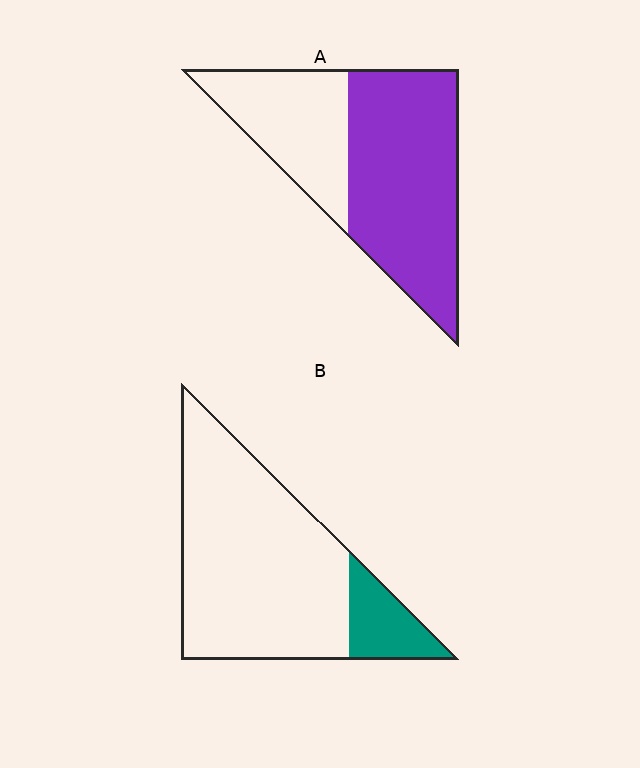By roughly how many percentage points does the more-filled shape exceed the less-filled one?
By roughly 50 percentage points (A over B).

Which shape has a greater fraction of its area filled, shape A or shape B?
Shape A.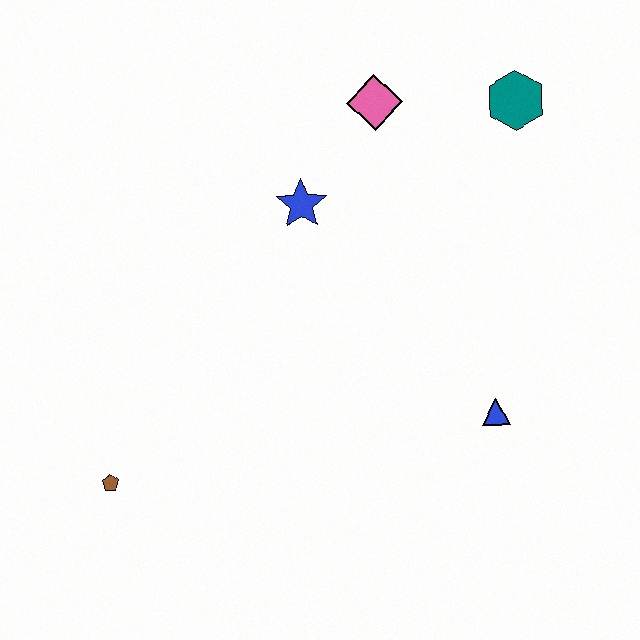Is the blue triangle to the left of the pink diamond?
No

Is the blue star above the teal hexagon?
No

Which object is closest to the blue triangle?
The blue star is closest to the blue triangle.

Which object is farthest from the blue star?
The brown pentagon is farthest from the blue star.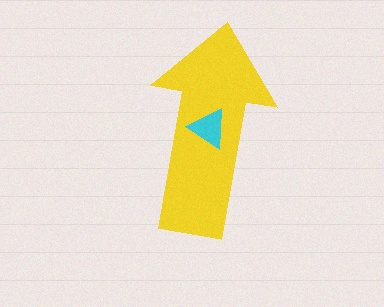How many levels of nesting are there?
2.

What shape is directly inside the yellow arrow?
The cyan triangle.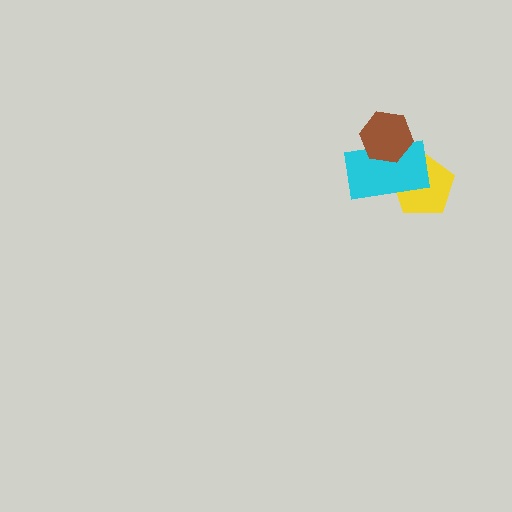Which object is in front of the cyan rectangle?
The brown hexagon is in front of the cyan rectangle.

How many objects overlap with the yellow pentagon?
1 object overlaps with the yellow pentagon.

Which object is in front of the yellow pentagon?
The cyan rectangle is in front of the yellow pentagon.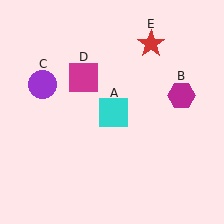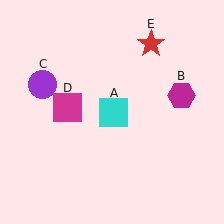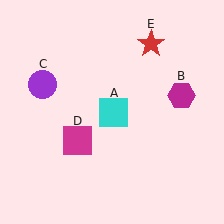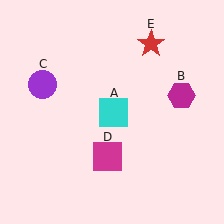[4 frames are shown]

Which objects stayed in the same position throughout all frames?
Cyan square (object A) and magenta hexagon (object B) and purple circle (object C) and red star (object E) remained stationary.